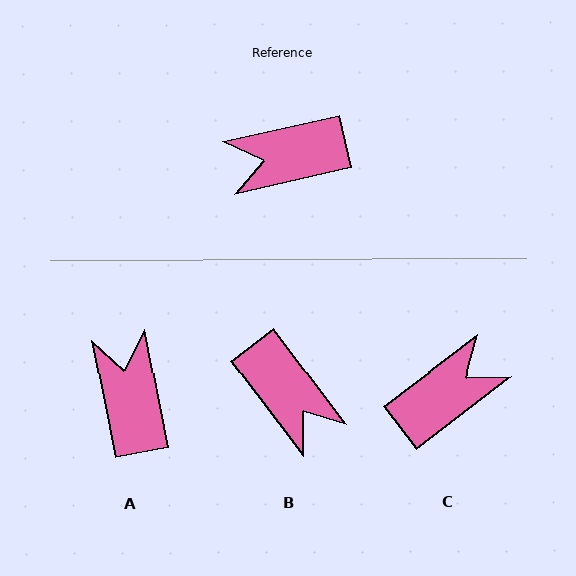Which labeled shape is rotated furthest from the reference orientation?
C, about 155 degrees away.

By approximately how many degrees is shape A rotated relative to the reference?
Approximately 92 degrees clockwise.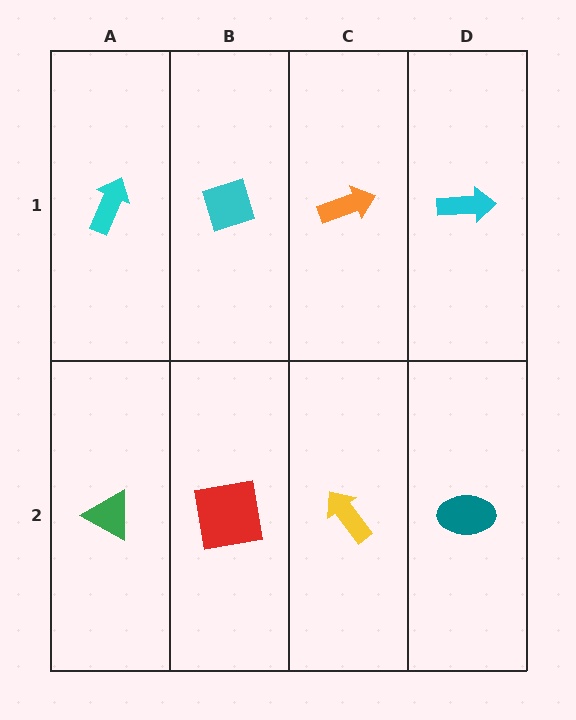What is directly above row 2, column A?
A cyan arrow.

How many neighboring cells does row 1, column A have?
2.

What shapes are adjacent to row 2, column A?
A cyan arrow (row 1, column A), a red square (row 2, column B).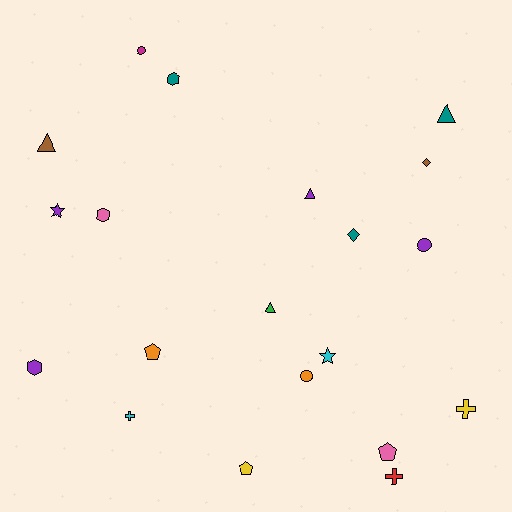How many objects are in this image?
There are 20 objects.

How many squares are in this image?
There are no squares.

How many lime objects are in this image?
There are no lime objects.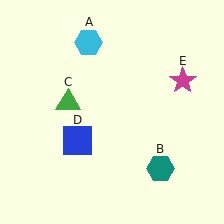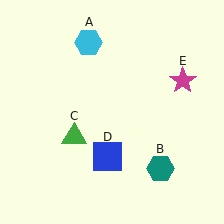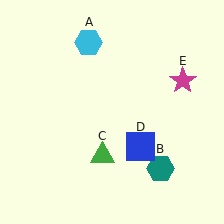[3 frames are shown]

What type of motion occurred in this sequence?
The green triangle (object C), blue square (object D) rotated counterclockwise around the center of the scene.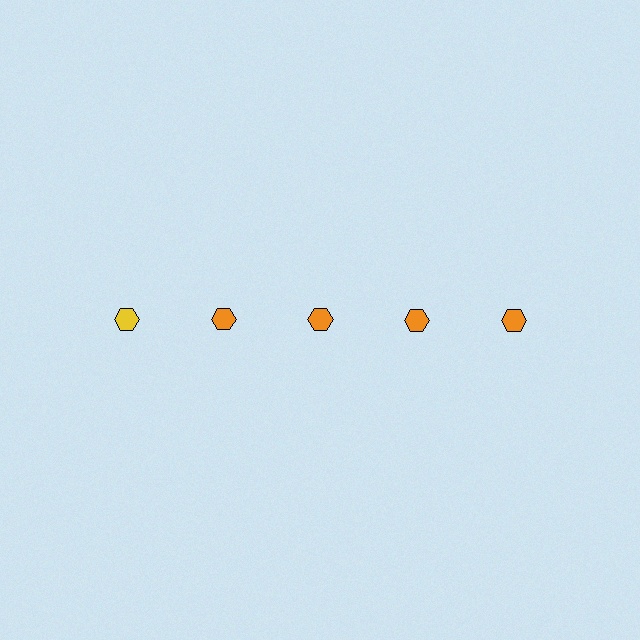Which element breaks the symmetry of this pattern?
The yellow hexagon in the top row, leftmost column breaks the symmetry. All other shapes are orange hexagons.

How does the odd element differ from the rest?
It has a different color: yellow instead of orange.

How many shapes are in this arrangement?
There are 5 shapes arranged in a grid pattern.